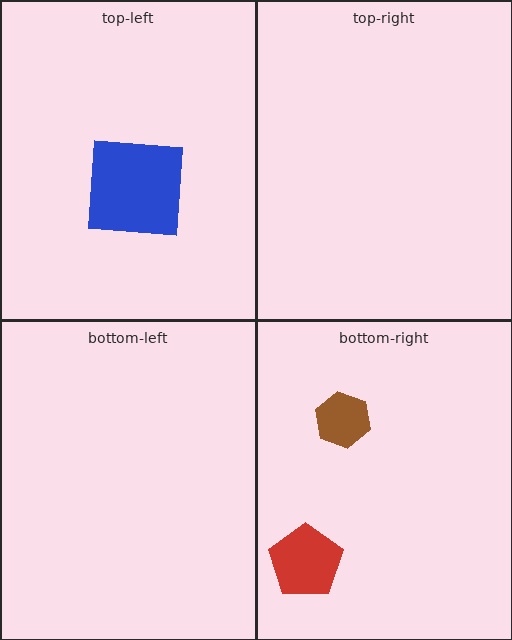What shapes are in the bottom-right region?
The brown hexagon, the red pentagon.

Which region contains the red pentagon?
The bottom-right region.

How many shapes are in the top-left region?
1.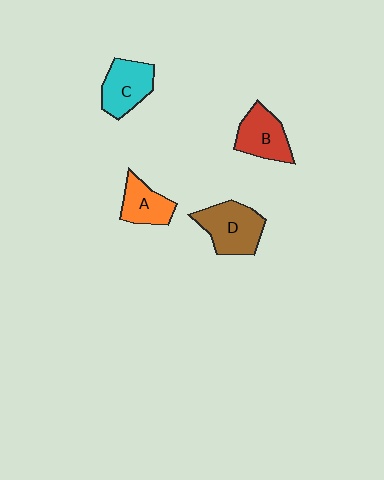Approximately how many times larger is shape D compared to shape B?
Approximately 1.2 times.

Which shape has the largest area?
Shape D (brown).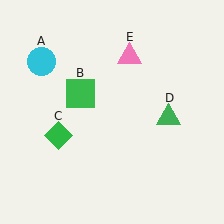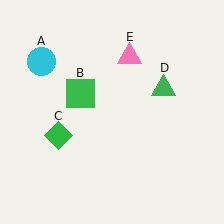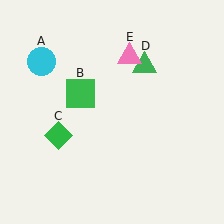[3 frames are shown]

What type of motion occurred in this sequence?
The green triangle (object D) rotated counterclockwise around the center of the scene.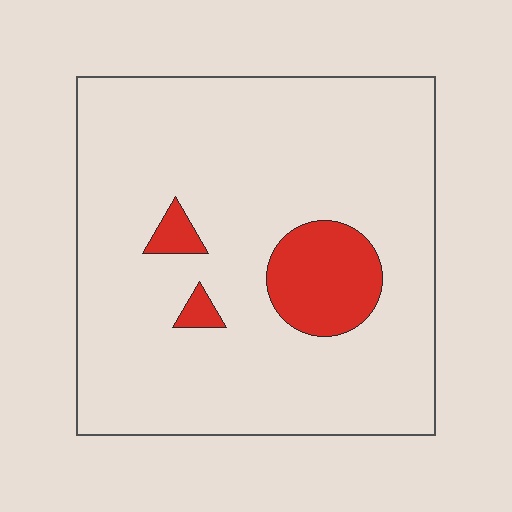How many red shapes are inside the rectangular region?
3.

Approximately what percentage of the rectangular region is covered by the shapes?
Approximately 10%.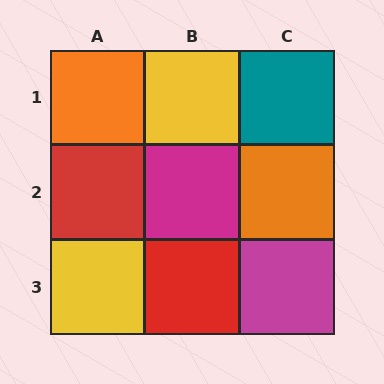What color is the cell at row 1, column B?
Yellow.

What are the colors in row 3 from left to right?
Yellow, red, magenta.